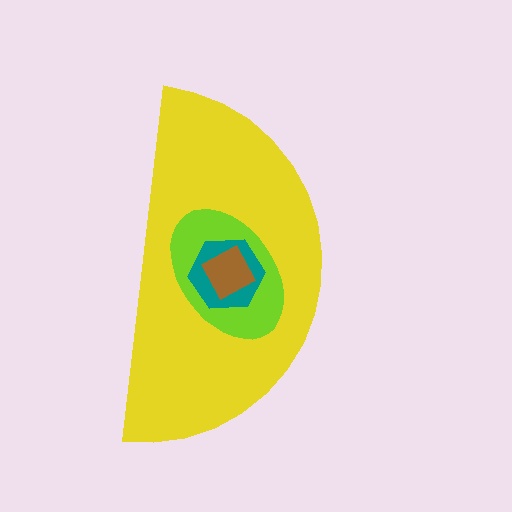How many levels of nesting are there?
4.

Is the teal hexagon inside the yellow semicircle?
Yes.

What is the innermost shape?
The brown diamond.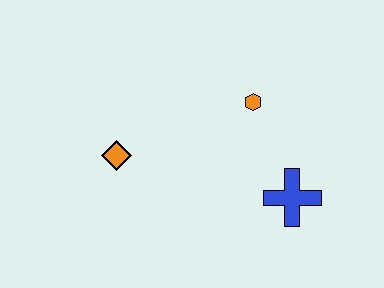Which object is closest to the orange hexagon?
The blue cross is closest to the orange hexagon.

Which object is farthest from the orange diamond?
The blue cross is farthest from the orange diamond.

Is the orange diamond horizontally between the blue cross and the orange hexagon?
No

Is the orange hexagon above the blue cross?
Yes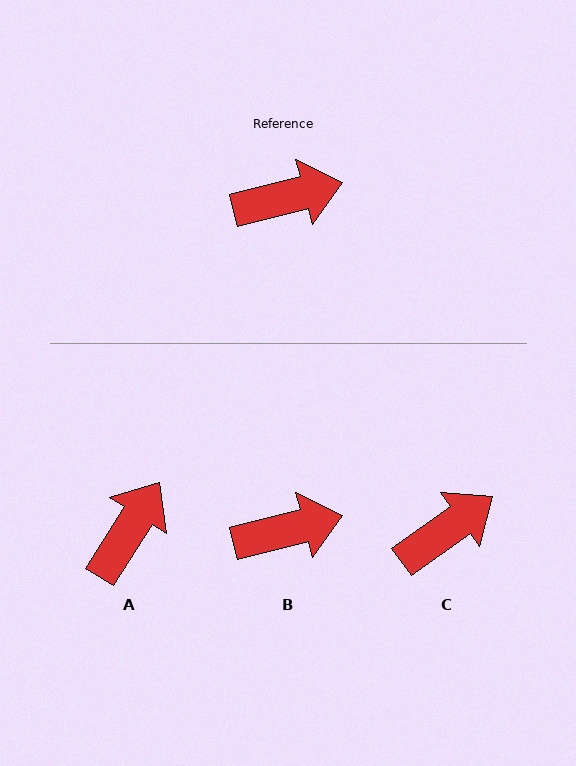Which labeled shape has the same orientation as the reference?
B.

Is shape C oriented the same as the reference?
No, it is off by about 21 degrees.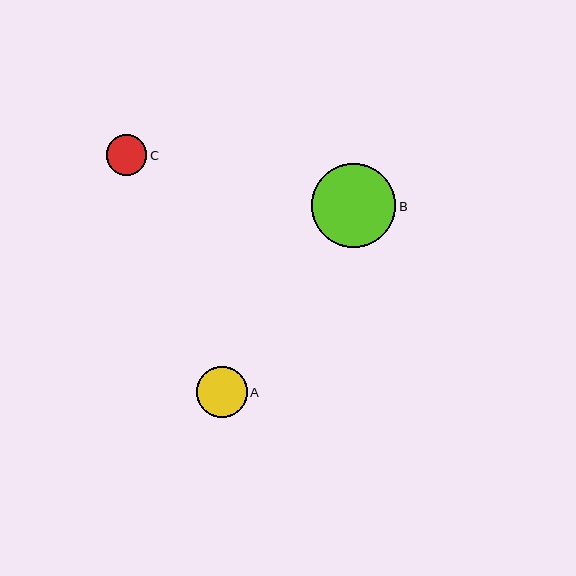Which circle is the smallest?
Circle C is the smallest with a size of approximately 40 pixels.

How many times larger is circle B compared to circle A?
Circle B is approximately 1.7 times the size of circle A.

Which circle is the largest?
Circle B is the largest with a size of approximately 84 pixels.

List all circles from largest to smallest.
From largest to smallest: B, A, C.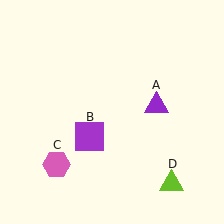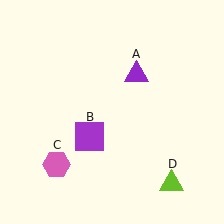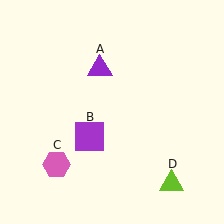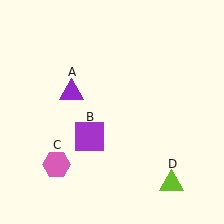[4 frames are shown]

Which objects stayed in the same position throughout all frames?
Purple square (object B) and pink hexagon (object C) and lime triangle (object D) remained stationary.